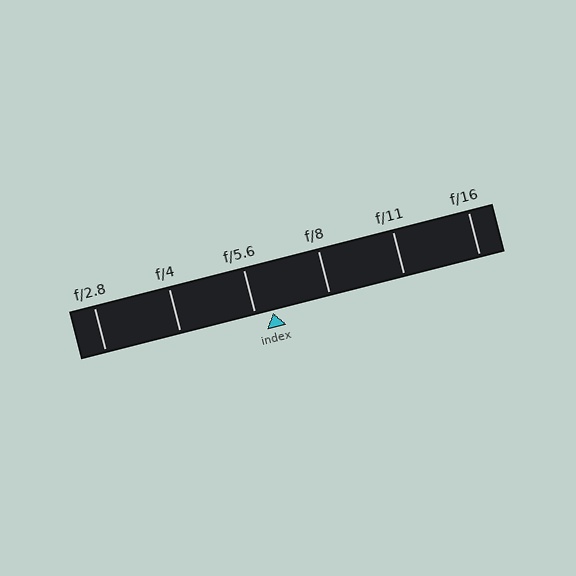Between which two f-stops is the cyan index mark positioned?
The index mark is between f/5.6 and f/8.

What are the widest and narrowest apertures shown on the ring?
The widest aperture shown is f/2.8 and the narrowest is f/16.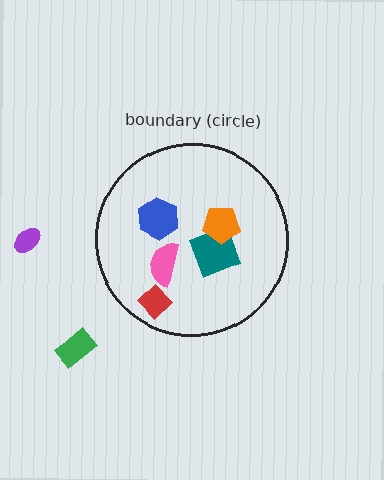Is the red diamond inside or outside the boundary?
Inside.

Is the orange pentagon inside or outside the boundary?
Inside.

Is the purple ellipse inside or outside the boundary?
Outside.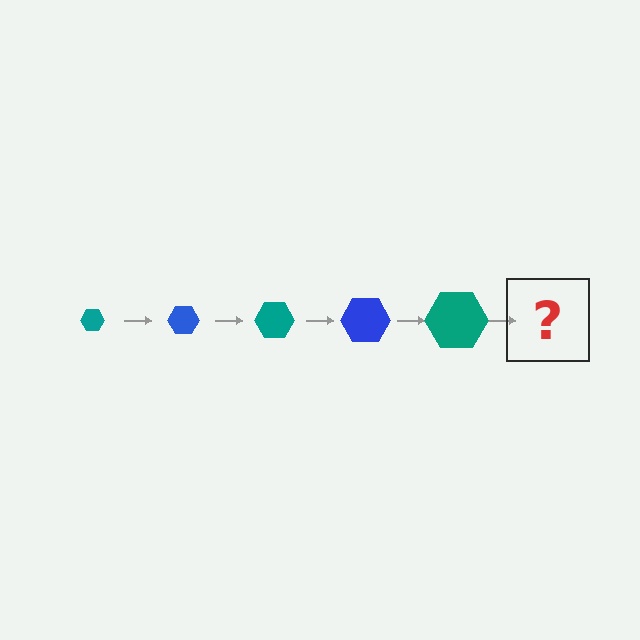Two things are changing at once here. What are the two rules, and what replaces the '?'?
The two rules are that the hexagon grows larger each step and the color cycles through teal and blue. The '?' should be a blue hexagon, larger than the previous one.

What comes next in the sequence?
The next element should be a blue hexagon, larger than the previous one.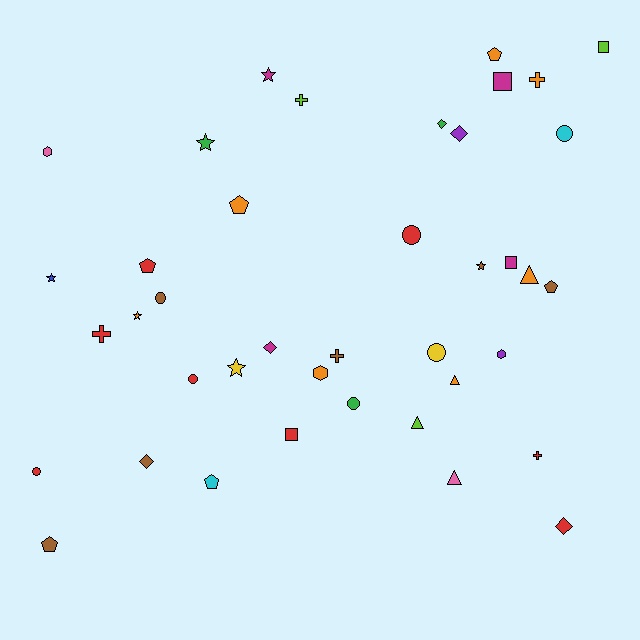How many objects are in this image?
There are 40 objects.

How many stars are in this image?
There are 6 stars.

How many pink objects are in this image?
There are 2 pink objects.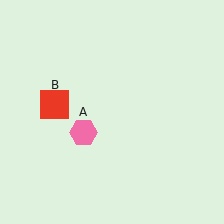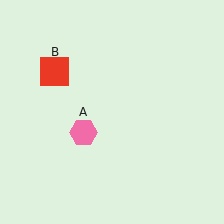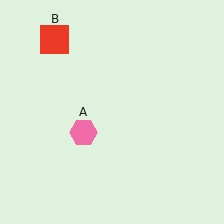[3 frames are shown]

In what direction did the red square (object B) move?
The red square (object B) moved up.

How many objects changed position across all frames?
1 object changed position: red square (object B).